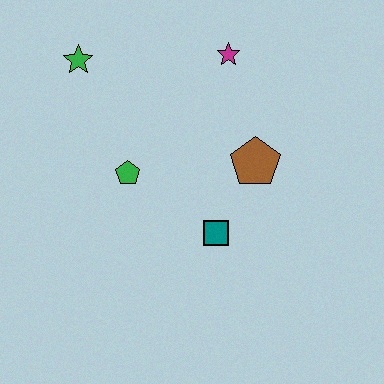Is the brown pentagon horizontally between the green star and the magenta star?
No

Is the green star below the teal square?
No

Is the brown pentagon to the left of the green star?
No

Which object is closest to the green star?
The green pentagon is closest to the green star.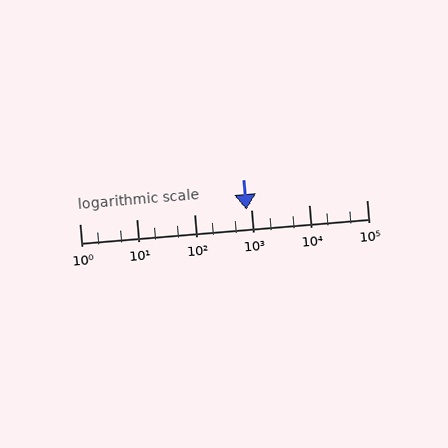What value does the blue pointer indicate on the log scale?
The pointer indicates approximately 810.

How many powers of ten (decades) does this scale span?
The scale spans 5 decades, from 1 to 100000.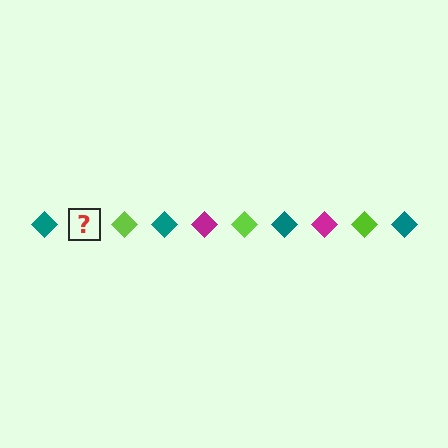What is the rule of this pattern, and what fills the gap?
The rule is that the pattern cycles through teal, magenta, lime diamonds. The gap should be filled with a magenta diamond.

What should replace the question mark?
The question mark should be replaced with a magenta diamond.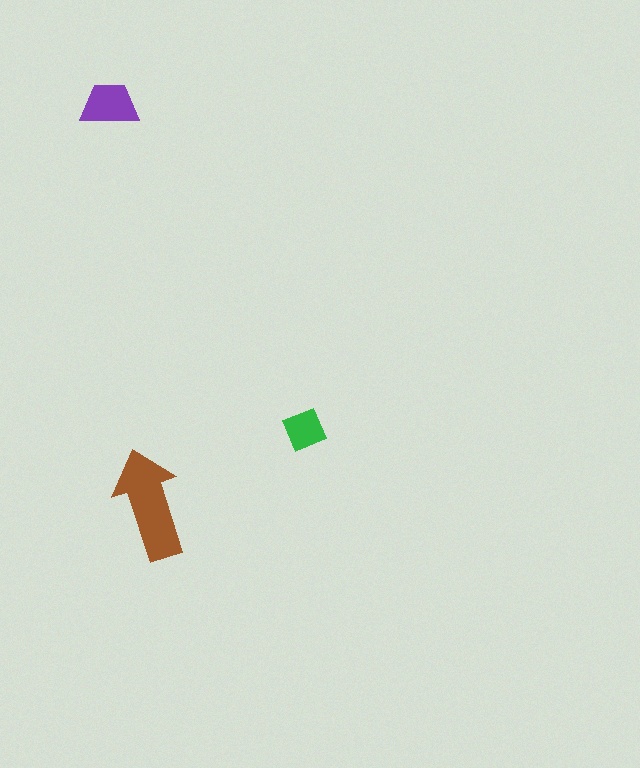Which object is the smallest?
The green diamond.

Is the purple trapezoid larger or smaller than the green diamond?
Larger.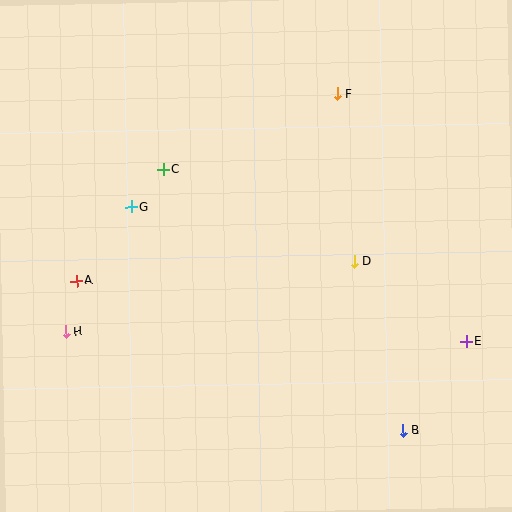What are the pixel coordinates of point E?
Point E is at (466, 341).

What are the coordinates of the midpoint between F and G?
The midpoint between F and G is at (234, 151).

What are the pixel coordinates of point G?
Point G is at (131, 207).